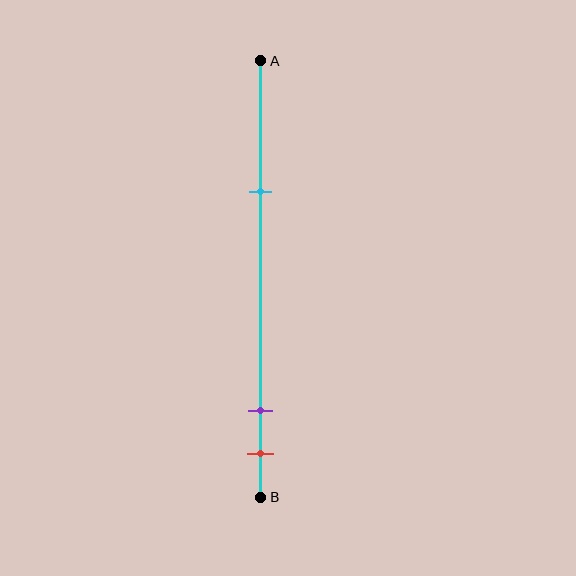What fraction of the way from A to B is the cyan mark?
The cyan mark is approximately 30% (0.3) of the way from A to B.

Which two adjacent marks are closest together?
The purple and red marks are the closest adjacent pair.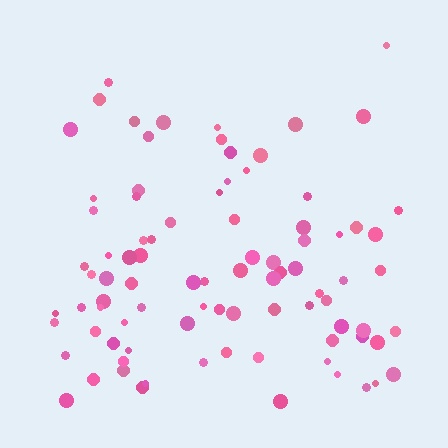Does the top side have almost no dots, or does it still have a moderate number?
Still a moderate number, just noticeably fewer than the bottom.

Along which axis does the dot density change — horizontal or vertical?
Vertical.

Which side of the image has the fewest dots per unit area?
The top.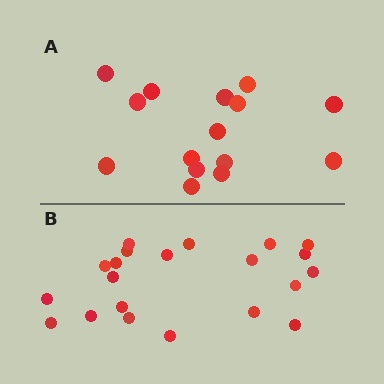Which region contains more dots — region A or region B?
Region B (the bottom region) has more dots.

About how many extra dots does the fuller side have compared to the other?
Region B has about 6 more dots than region A.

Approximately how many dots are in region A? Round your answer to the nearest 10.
About 20 dots. (The exact count is 15, which rounds to 20.)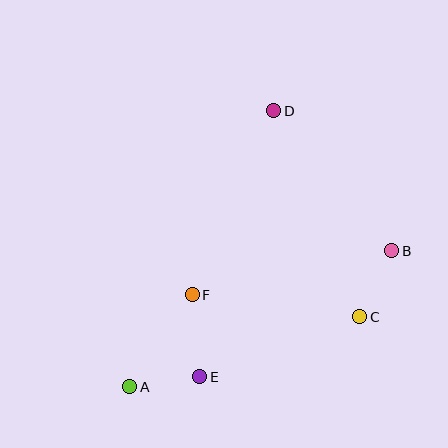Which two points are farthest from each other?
Points A and D are farthest from each other.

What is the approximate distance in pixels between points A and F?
The distance between A and F is approximately 111 pixels.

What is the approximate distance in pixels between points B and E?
The distance between B and E is approximately 230 pixels.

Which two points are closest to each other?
Points A and E are closest to each other.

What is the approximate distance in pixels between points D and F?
The distance between D and F is approximately 202 pixels.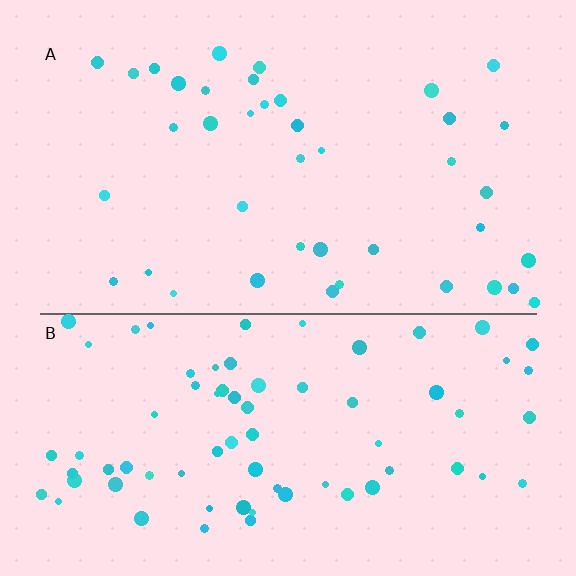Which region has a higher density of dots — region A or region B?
B (the bottom).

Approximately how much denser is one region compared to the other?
Approximately 1.9× — region B over region A.